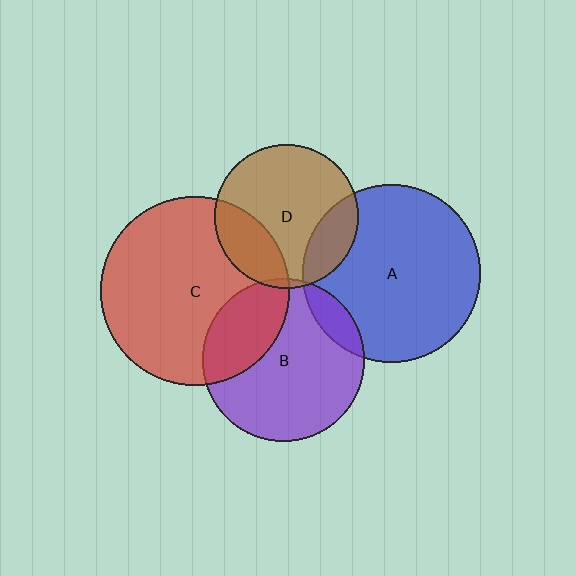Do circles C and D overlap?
Yes.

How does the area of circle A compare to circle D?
Approximately 1.5 times.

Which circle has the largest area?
Circle C (red).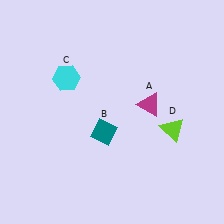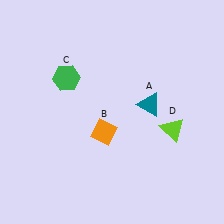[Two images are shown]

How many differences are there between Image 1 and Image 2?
There are 3 differences between the two images.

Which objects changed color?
A changed from magenta to teal. B changed from teal to orange. C changed from cyan to green.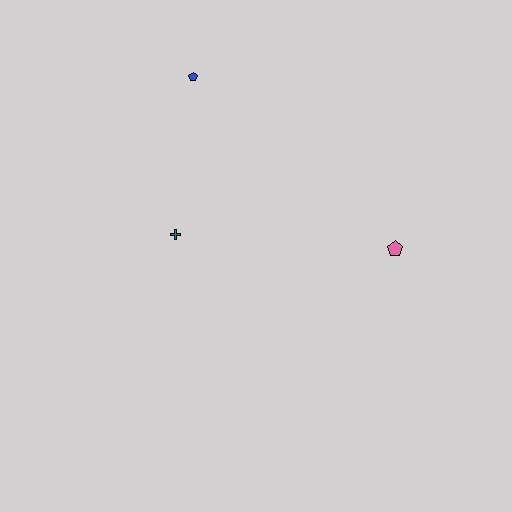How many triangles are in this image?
There are no triangles.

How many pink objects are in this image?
There is 1 pink object.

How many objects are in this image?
There are 3 objects.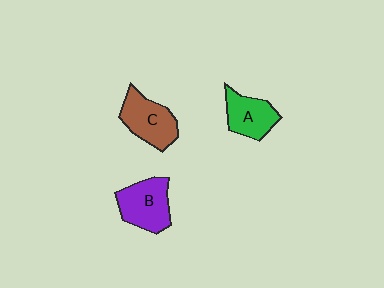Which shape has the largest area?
Shape B (purple).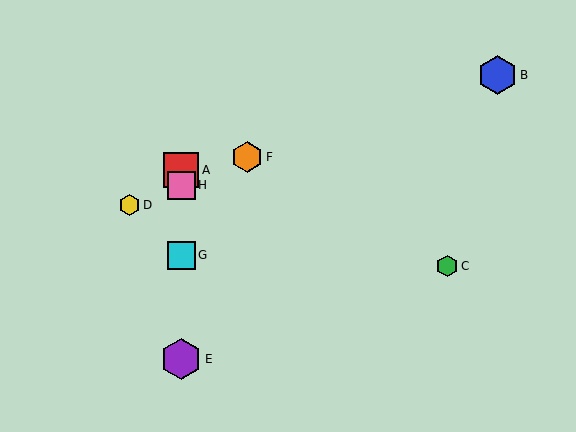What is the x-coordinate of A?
Object A is at x≈181.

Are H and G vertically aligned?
Yes, both are at x≈181.